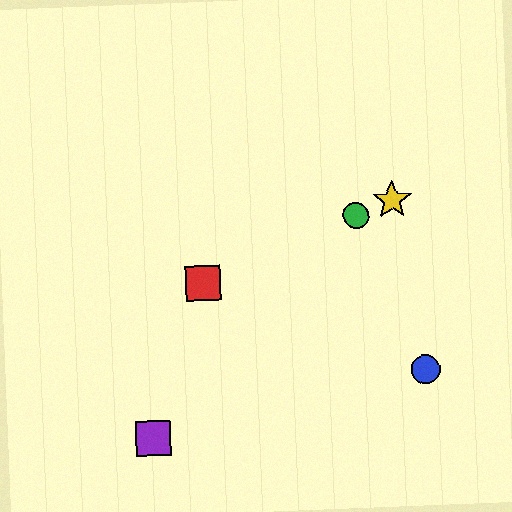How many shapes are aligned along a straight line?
3 shapes (the red square, the green circle, the yellow star) are aligned along a straight line.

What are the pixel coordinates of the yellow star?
The yellow star is at (392, 200).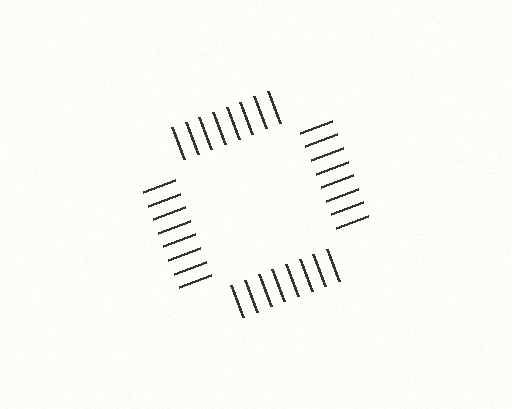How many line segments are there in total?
32 — 8 along each of the 4 edges.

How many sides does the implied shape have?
4 sides — the line-ends trace a square.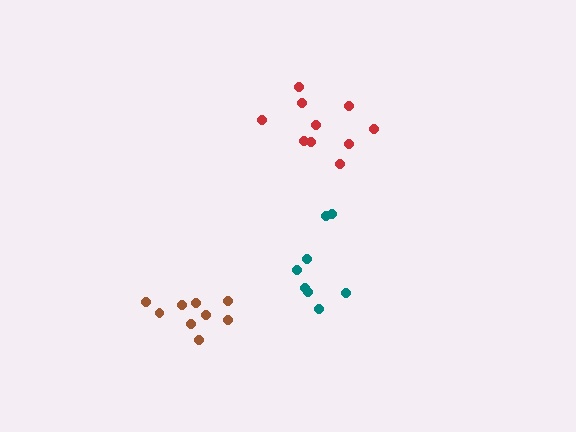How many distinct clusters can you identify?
There are 3 distinct clusters.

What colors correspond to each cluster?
The clusters are colored: teal, red, brown.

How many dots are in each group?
Group 1: 8 dots, Group 2: 10 dots, Group 3: 9 dots (27 total).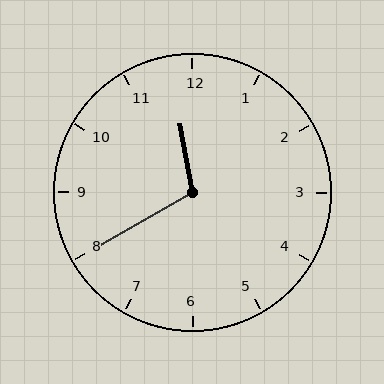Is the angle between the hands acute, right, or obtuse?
It is obtuse.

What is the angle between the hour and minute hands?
Approximately 110 degrees.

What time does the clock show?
11:40.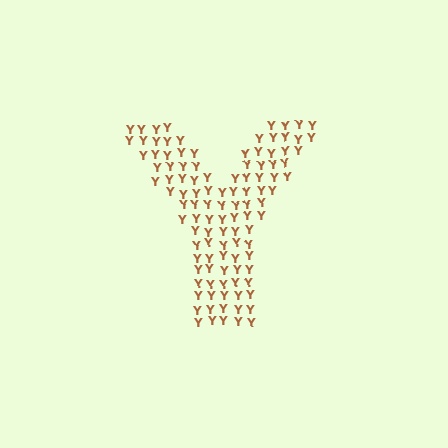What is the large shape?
The large shape is the letter Y.